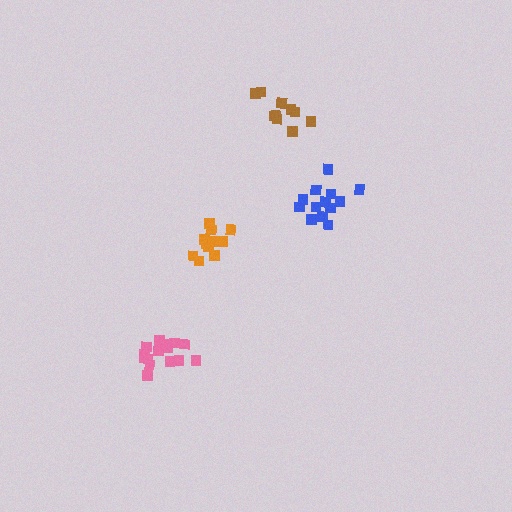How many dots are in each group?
Group 1: 14 dots, Group 2: 15 dots, Group 3: 10 dots, Group 4: 11 dots (50 total).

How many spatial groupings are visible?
There are 4 spatial groupings.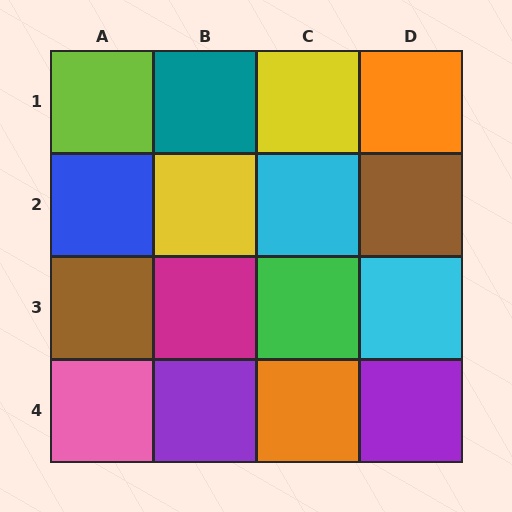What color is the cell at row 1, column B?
Teal.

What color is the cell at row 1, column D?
Orange.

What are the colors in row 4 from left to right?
Pink, purple, orange, purple.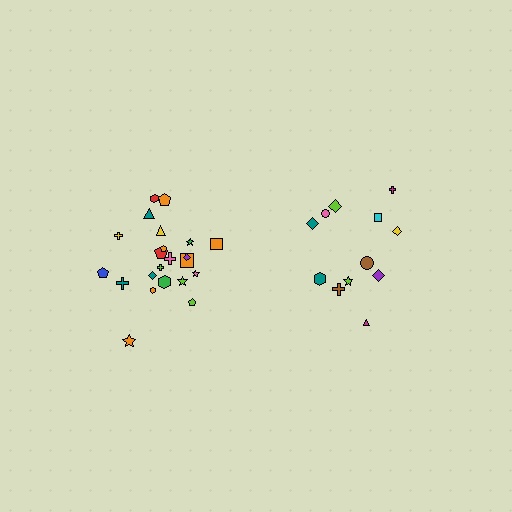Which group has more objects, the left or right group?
The left group.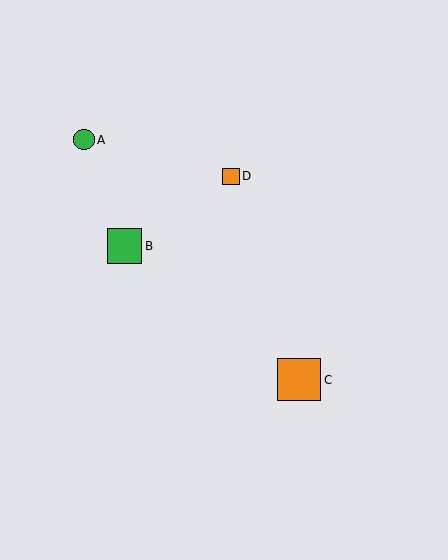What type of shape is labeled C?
Shape C is an orange square.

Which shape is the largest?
The orange square (labeled C) is the largest.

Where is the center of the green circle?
The center of the green circle is at (84, 140).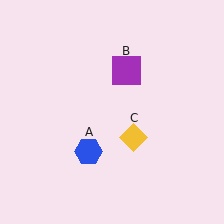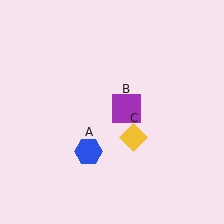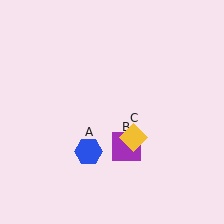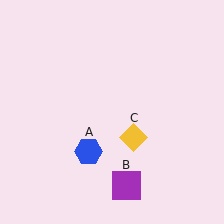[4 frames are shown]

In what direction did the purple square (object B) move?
The purple square (object B) moved down.